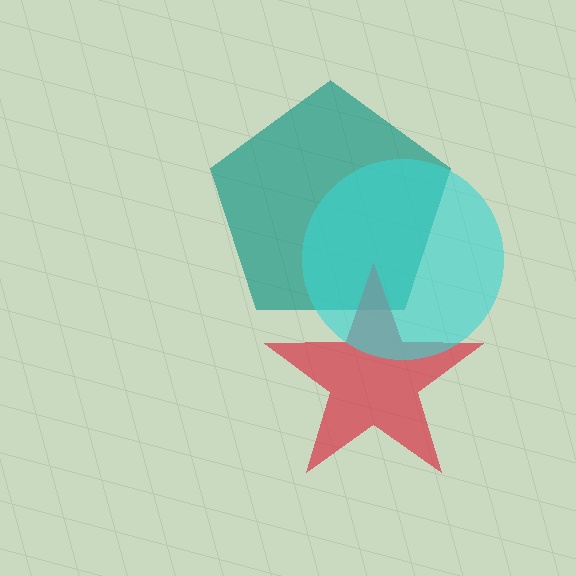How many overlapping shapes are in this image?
There are 3 overlapping shapes in the image.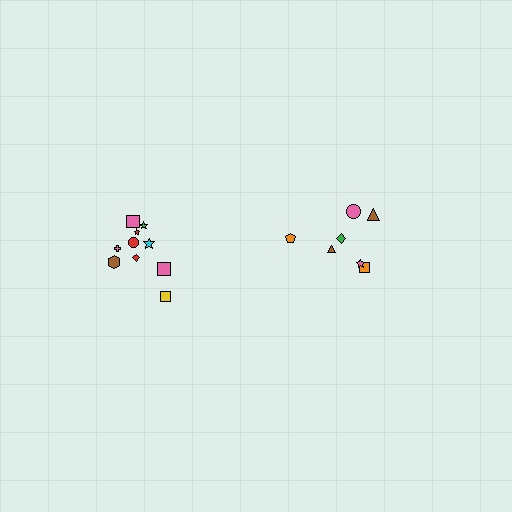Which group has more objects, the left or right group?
The left group.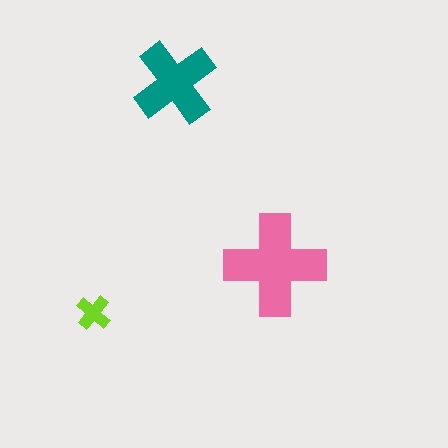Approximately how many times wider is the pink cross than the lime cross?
About 3 times wider.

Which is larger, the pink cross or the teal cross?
The pink one.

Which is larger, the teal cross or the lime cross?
The teal one.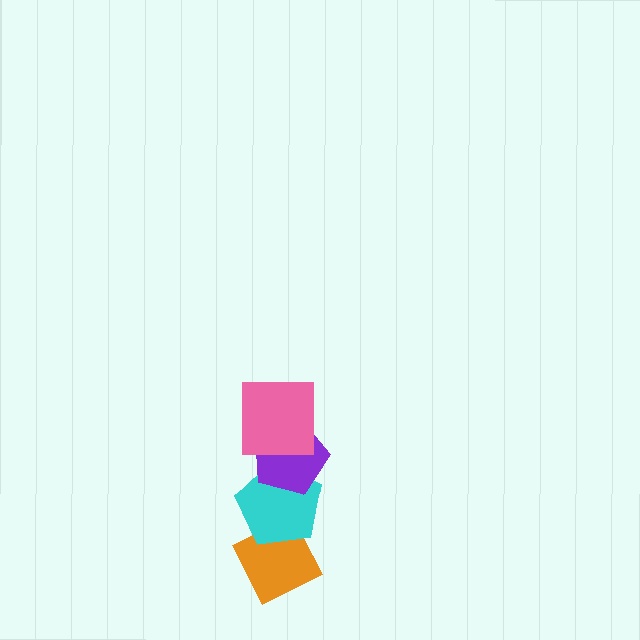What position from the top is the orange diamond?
The orange diamond is 4th from the top.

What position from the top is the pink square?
The pink square is 1st from the top.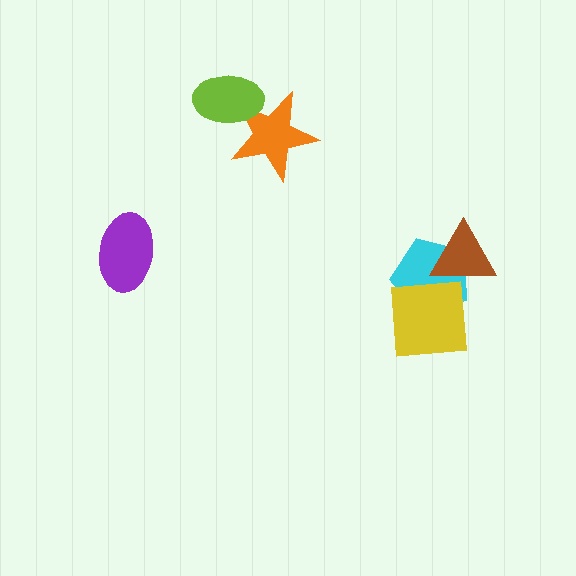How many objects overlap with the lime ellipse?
1 object overlaps with the lime ellipse.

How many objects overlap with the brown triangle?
1 object overlaps with the brown triangle.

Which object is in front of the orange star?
The lime ellipse is in front of the orange star.